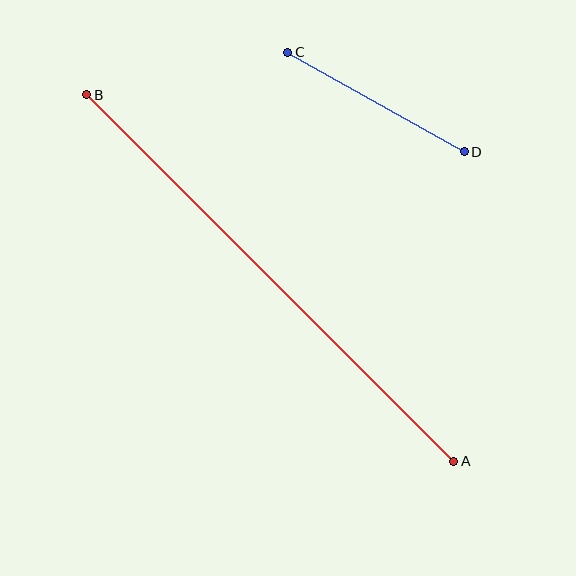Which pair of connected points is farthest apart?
Points A and B are farthest apart.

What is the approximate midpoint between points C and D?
The midpoint is at approximately (376, 102) pixels.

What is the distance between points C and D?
The distance is approximately 202 pixels.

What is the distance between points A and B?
The distance is approximately 519 pixels.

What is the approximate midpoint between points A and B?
The midpoint is at approximately (270, 278) pixels.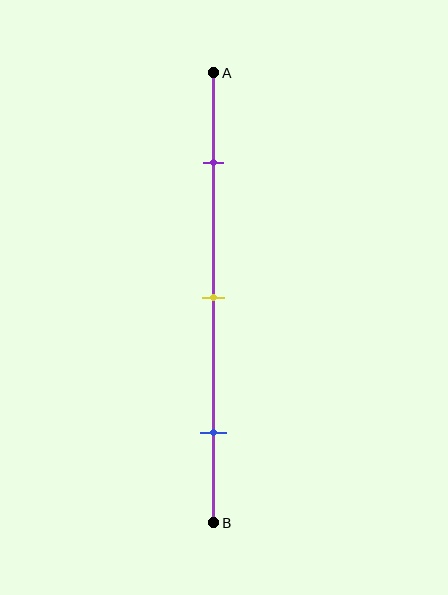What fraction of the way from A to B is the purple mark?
The purple mark is approximately 20% (0.2) of the way from A to B.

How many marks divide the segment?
There are 3 marks dividing the segment.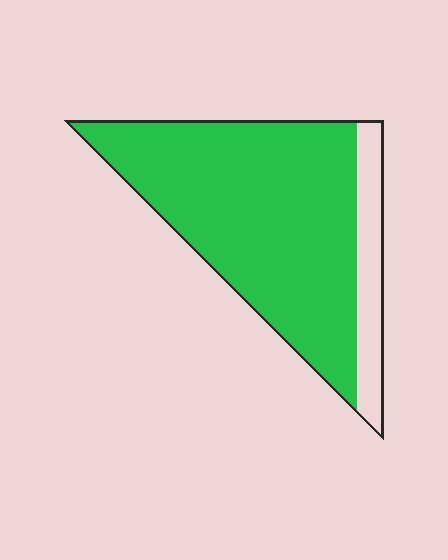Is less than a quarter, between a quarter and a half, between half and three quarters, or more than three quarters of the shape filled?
More than three quarters.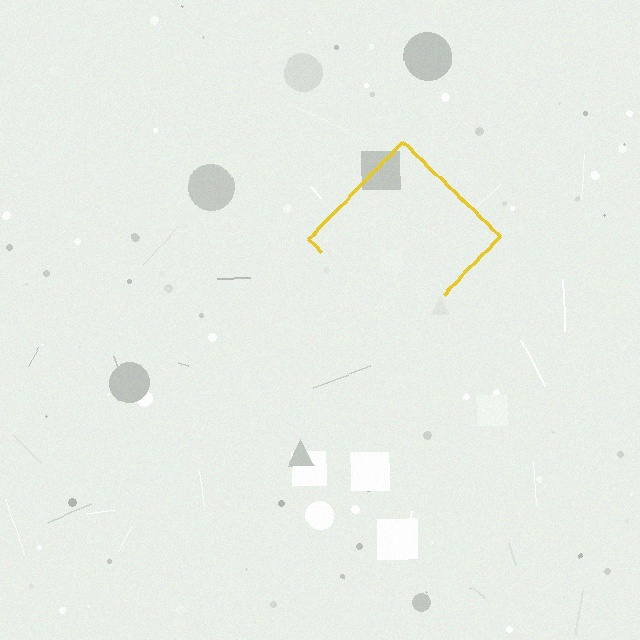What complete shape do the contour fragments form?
The contour fragments form a diamond.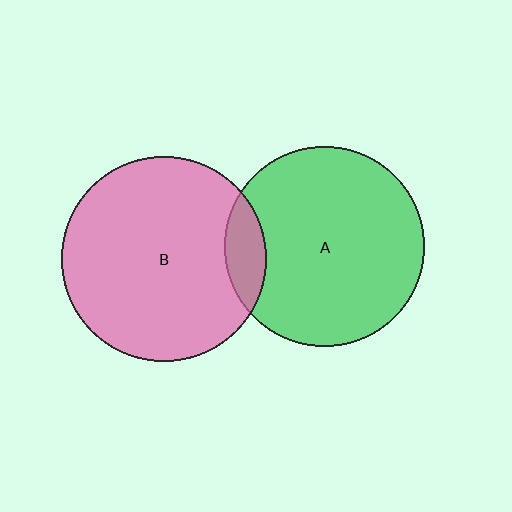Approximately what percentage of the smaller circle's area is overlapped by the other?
Approximately 10%.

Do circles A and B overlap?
Yes.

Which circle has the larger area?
Circle B (pink).